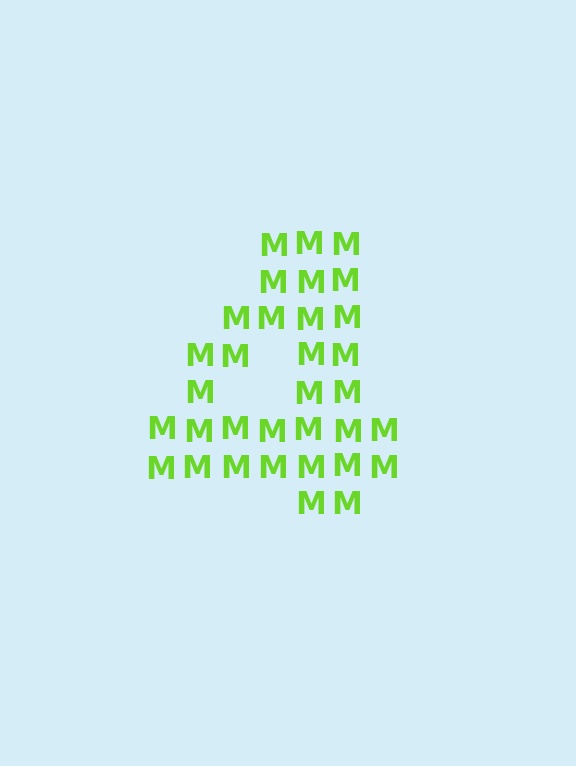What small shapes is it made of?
It is made of small letter M's.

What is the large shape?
The large shape is the digit 4.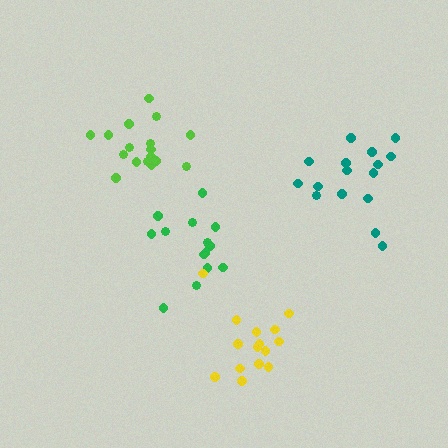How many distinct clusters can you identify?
There are 4 distinct clusters.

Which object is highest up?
The lime cluster is topmost.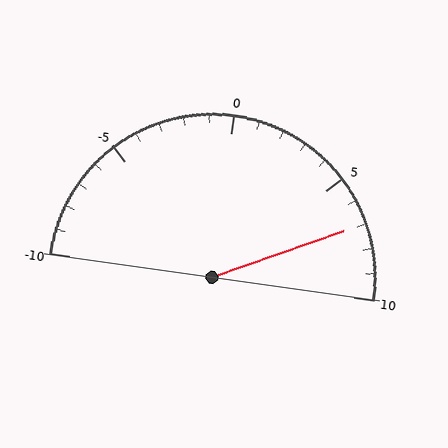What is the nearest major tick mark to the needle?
The nearest major tick mark is 5.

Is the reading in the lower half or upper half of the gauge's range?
The reading is in the upper half of the range (-10 to 10).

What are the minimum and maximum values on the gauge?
The gauge ranges from -10 to 10.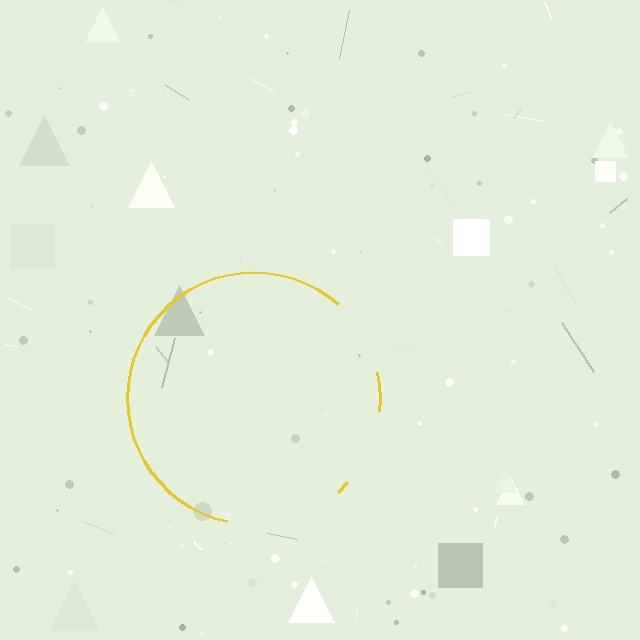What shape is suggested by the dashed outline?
The dashed outline suggests a circle.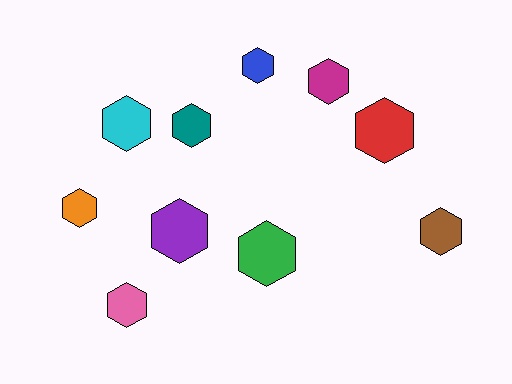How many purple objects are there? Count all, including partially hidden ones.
There is 1 purple object.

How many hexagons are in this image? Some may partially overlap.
There are 10 hexagons.